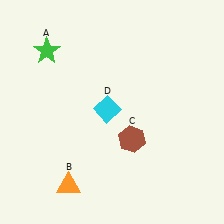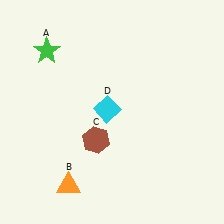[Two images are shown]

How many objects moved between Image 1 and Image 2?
1 object moved between the two images.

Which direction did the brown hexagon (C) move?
The brown hexagon (C) moved left.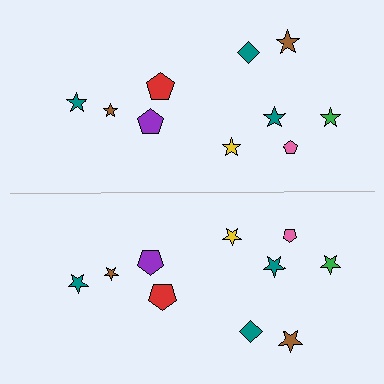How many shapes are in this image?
There are 20 shapes in this image.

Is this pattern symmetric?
Yes, this pattern has bilateral (reflection) symmetry.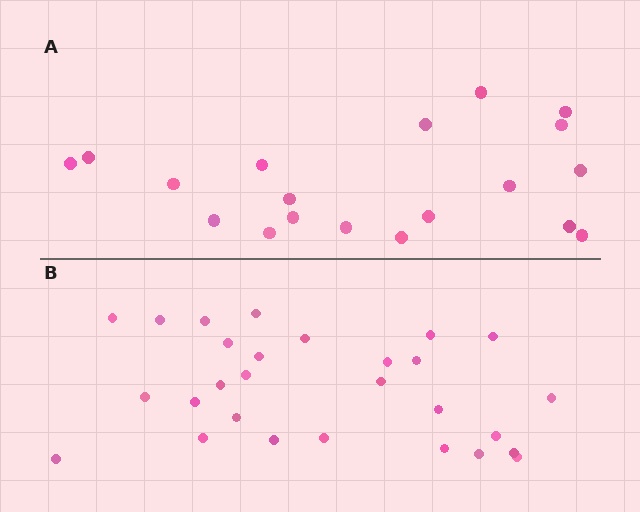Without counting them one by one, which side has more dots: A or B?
Region B (the bottom region) has more dots.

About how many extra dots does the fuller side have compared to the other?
Region B has roughly 8 or so more dots than region A.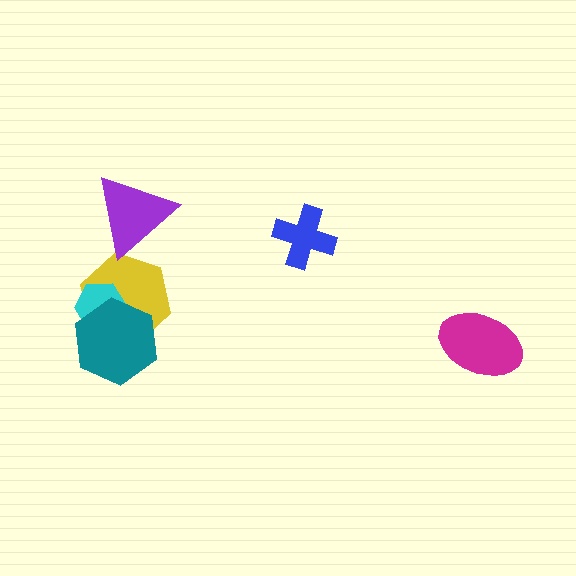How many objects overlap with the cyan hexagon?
2 objects overlap with the cyan hexagon.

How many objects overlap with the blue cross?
0 objects overlap with the blue cross.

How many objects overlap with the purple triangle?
1 object overlaps with the purple triangle.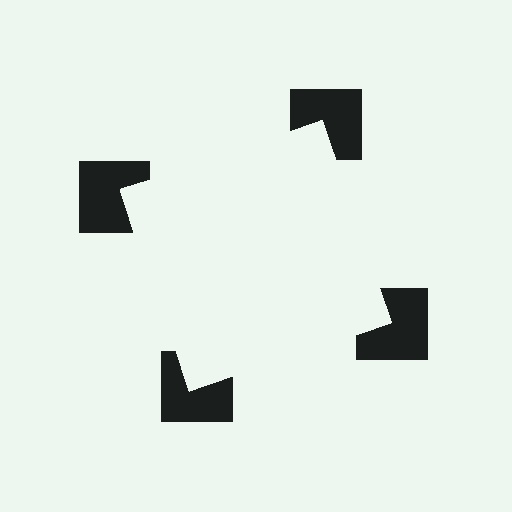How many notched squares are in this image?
There are 4 — one at each vertex of the illusory square.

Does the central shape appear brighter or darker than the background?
It typically appears slightly brighter than the background, even though no actual brightness change is drawn.